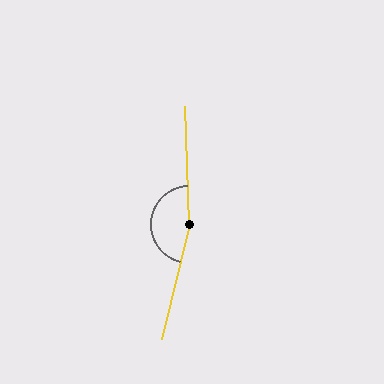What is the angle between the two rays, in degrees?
Approximately 164 degrees.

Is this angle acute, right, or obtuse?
It is obtuse.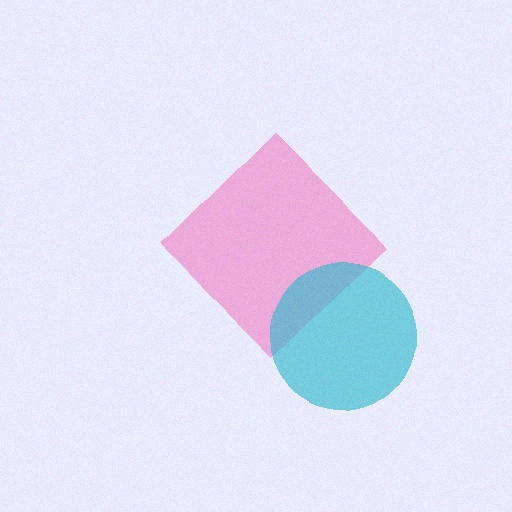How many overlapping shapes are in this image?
There are 2 overlapping shapes in the image.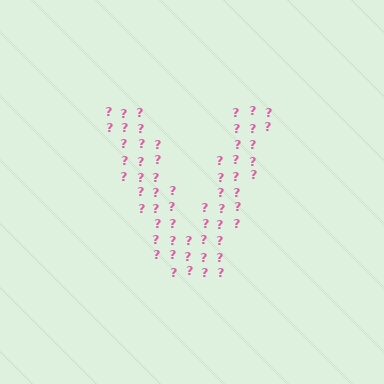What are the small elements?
The small elements are question marks.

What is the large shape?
The large shape is the letter V.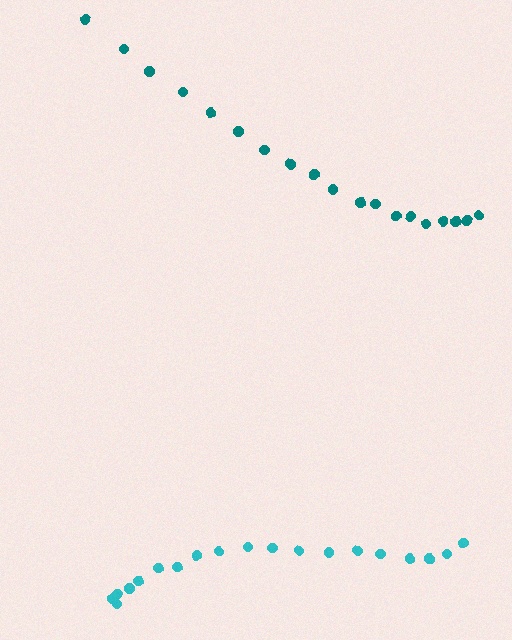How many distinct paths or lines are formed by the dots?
There are 2 distinct paths.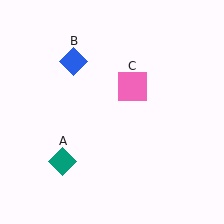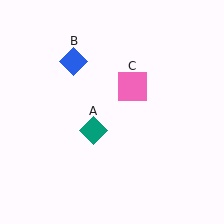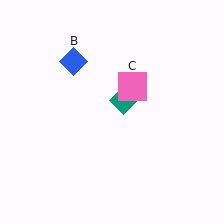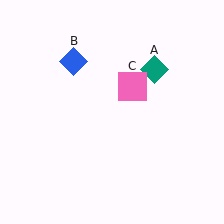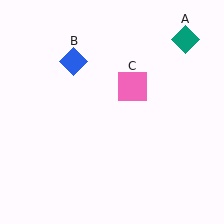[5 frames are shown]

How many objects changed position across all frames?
1 object changed position: teal diamond (object A).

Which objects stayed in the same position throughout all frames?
Blue diamond (object B) and pink square (object C) remained stationary.